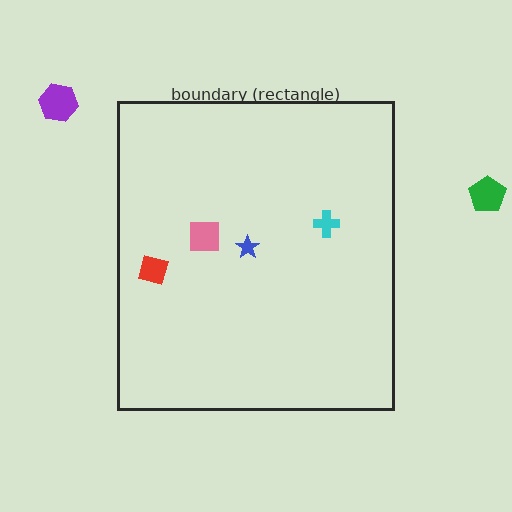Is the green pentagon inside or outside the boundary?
Outside.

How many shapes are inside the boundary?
4 inside, 2 outside.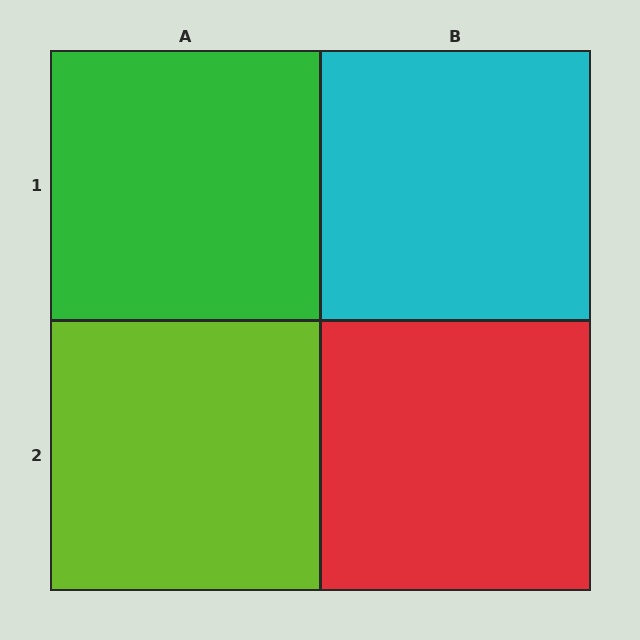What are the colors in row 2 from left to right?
Lime, red.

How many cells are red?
1 cell is red.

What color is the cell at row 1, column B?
Cyan.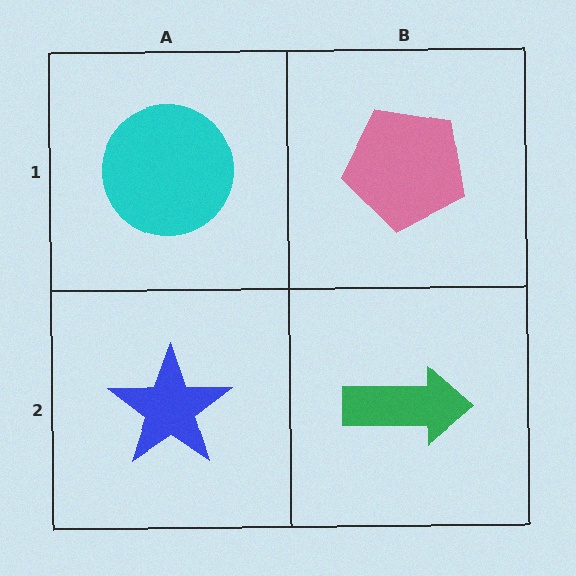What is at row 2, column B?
A green arrow.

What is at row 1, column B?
A pink pentagon.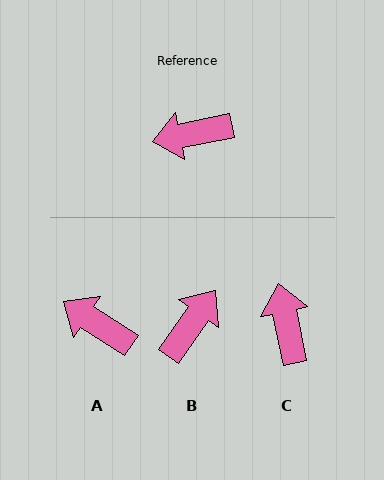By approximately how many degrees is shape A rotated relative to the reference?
Approximately 44 degrees clockwise.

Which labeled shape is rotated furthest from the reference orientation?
B, about 136 degrees away.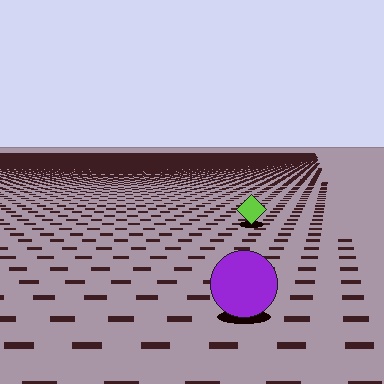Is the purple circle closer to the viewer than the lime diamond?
Yes. The purple circle is closer — you can tell from the texture gradient: the ground texture is coarser near it.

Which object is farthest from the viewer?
The lime diamond is farthest from the viewer. It appears smaller and the ground texture around it is denser.